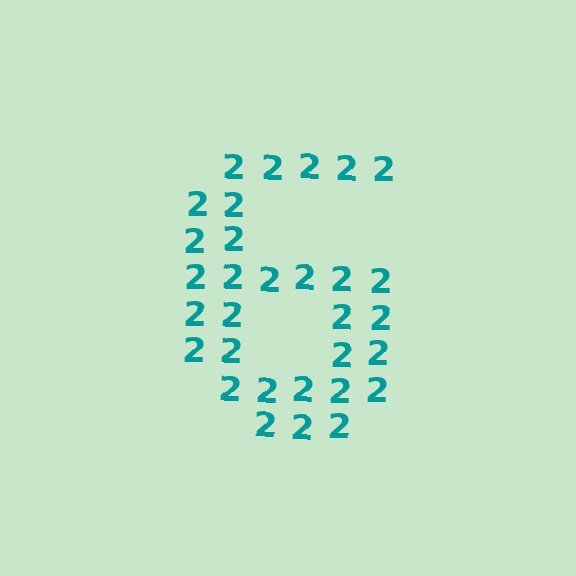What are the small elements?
The small elements are digit 2's.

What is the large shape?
The large shape is the digit 6.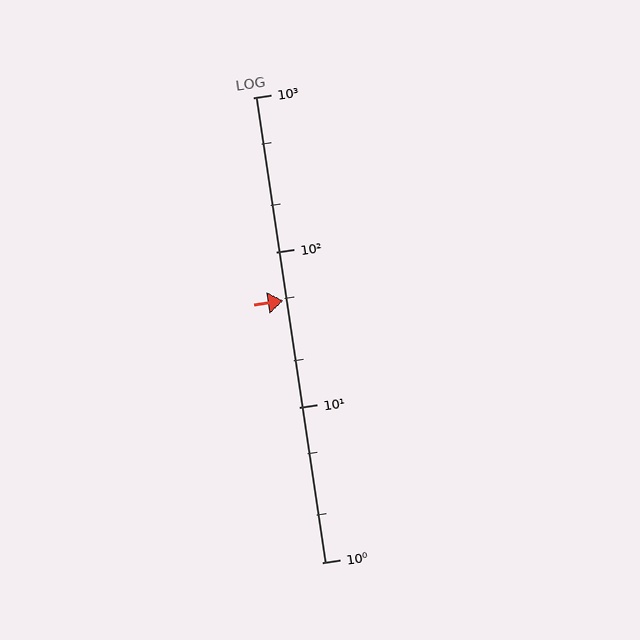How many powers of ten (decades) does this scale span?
The scale spans 3 decades, from 1 to 1000.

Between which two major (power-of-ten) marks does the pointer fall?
The pointer is between 10 and 100.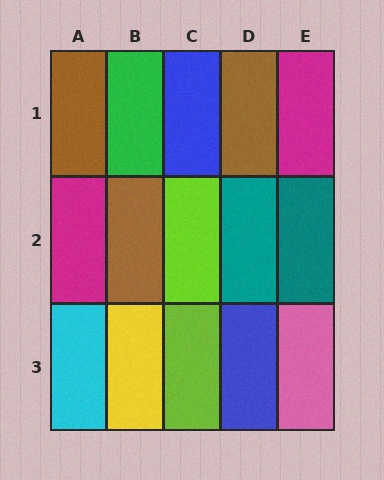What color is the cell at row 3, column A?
Cyan.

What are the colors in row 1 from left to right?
Brown, green, blue, brown, magenta.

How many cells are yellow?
1 cell is yellow.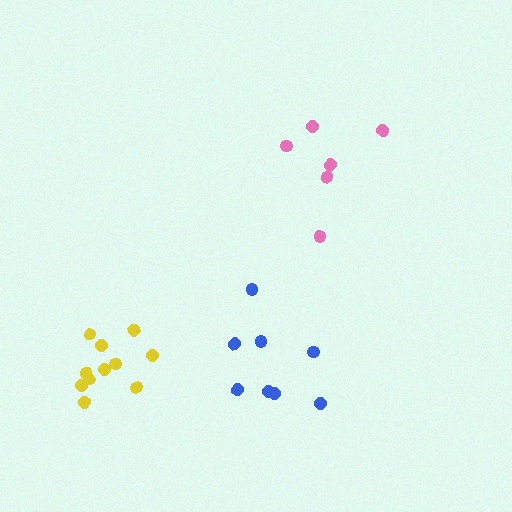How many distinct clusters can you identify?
There are 3 distinct clusters.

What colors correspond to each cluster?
The clusters are colored: blue, pink, yellow.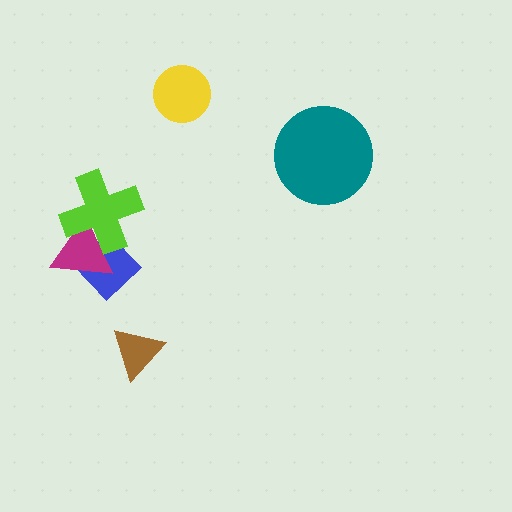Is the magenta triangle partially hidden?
Yes, it is partially covered by another shape.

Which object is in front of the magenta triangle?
The lime cross is in front of the magenta triangle.